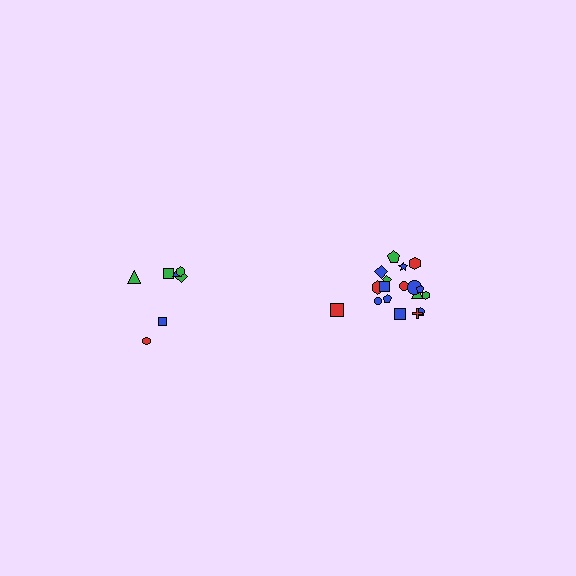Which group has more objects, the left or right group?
The right group.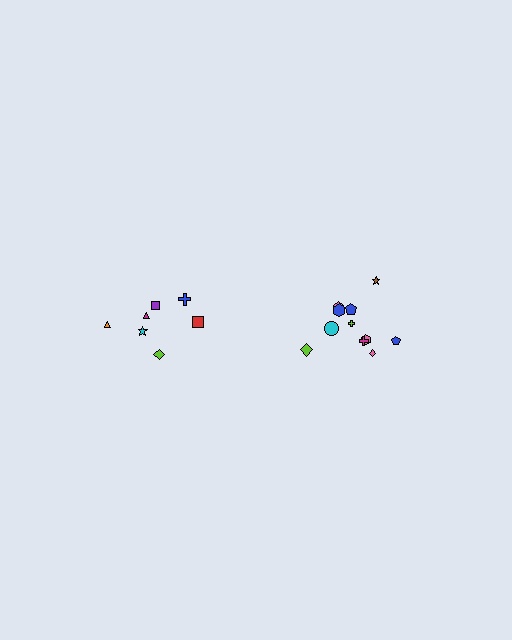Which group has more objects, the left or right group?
The right group.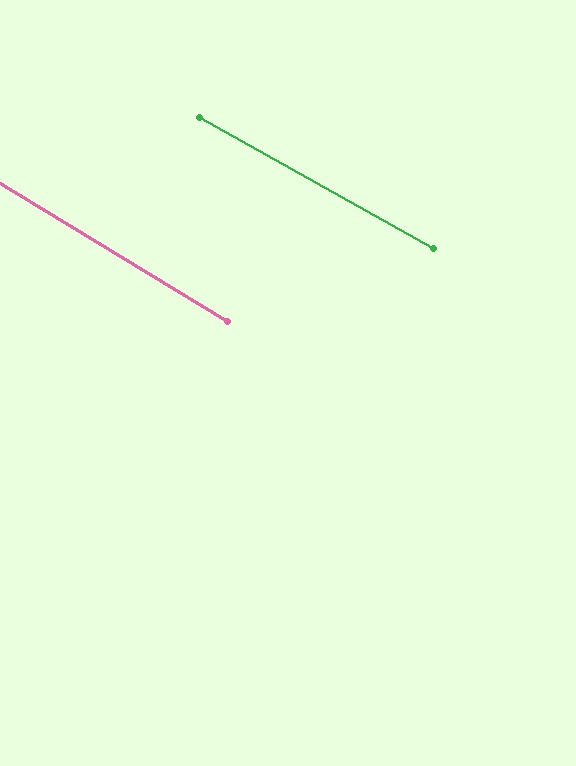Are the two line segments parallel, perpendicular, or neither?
Parallel — their directions differ by only 1.9°.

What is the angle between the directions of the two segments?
Approximately 2 degrees.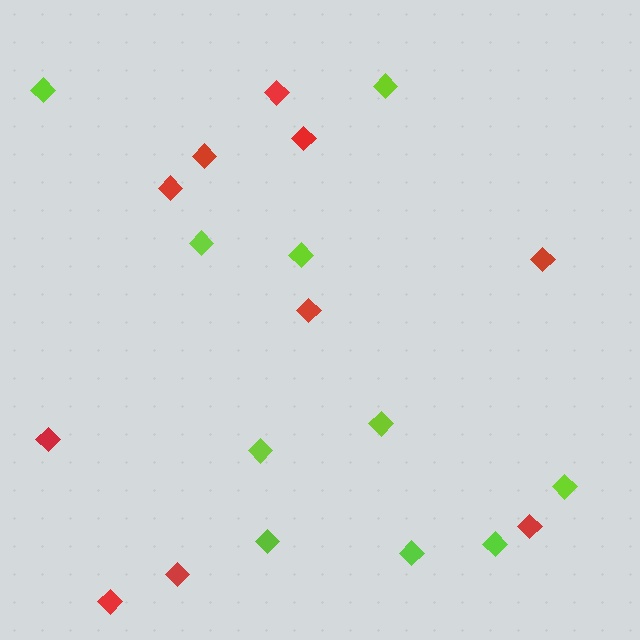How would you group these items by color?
There are 2 groups: one group of red diamonds (10) and one group of lime diamonds (10).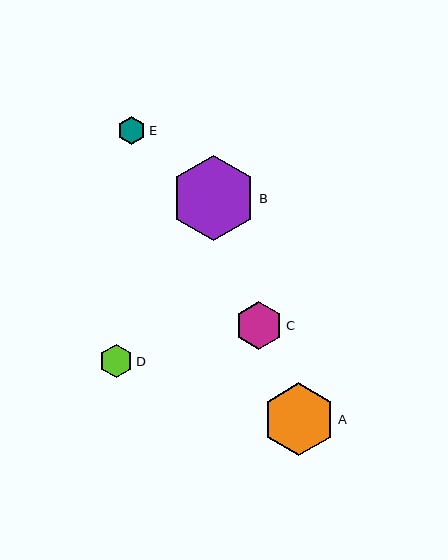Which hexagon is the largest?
Hexagon B is the largest with a size of approximately 85 pixels.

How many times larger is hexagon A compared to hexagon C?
Hexagon A is approximately 1.5 times the size of hexagon C.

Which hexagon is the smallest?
Hexagon E is the smallest with a size of approximately 28 pixels.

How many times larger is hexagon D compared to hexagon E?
Hexagon D is approximately 1.2 times the size of hexagon E.